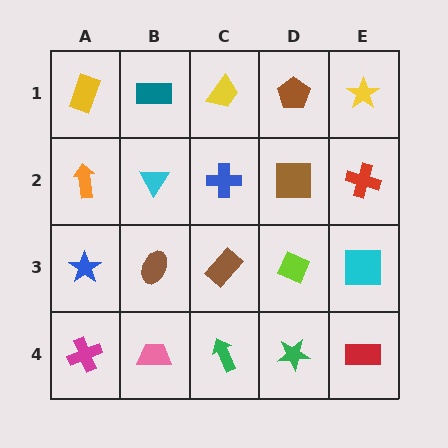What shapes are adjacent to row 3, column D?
A brown square (row 2, column D), a green star (row 4, column D), a brown rectangle (row 3, column C), a cyan square (row 3, column E).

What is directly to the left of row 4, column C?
A pink trapezoid.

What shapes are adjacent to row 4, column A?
A blue star (row 3, column A), a pink trapezoid (row 4, column B).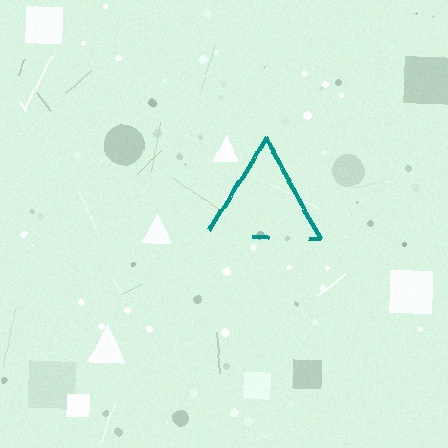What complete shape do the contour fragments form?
The contour fragments form a triangle.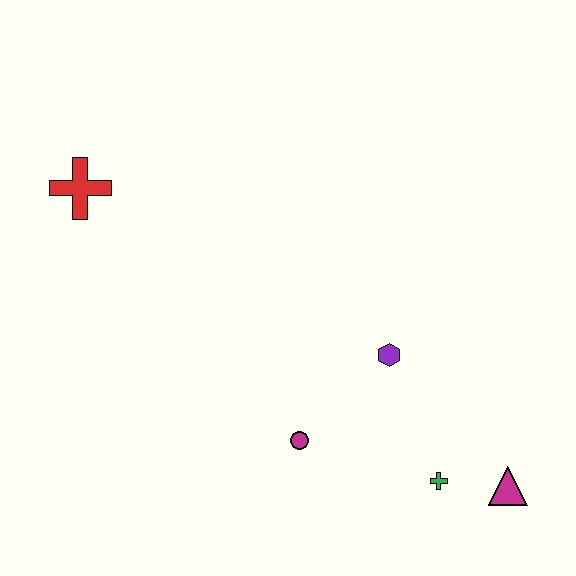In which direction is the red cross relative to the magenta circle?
The red cross is above the magenta circle.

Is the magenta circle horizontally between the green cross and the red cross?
Yes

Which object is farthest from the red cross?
The magenta triangle is farthest from the red cross.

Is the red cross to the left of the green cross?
Yes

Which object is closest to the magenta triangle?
The green cross is closest to the magenta triangle.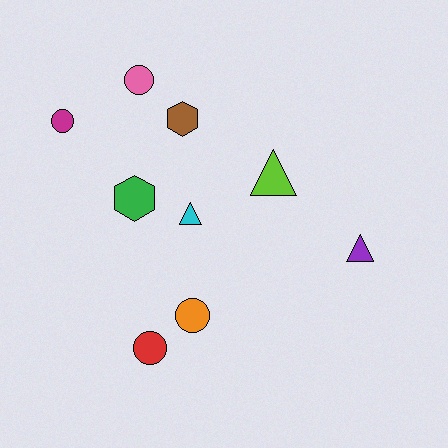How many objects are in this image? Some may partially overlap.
There are 9 objects.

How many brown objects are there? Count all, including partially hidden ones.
There is 1 brown object.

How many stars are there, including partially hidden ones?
There are no stars.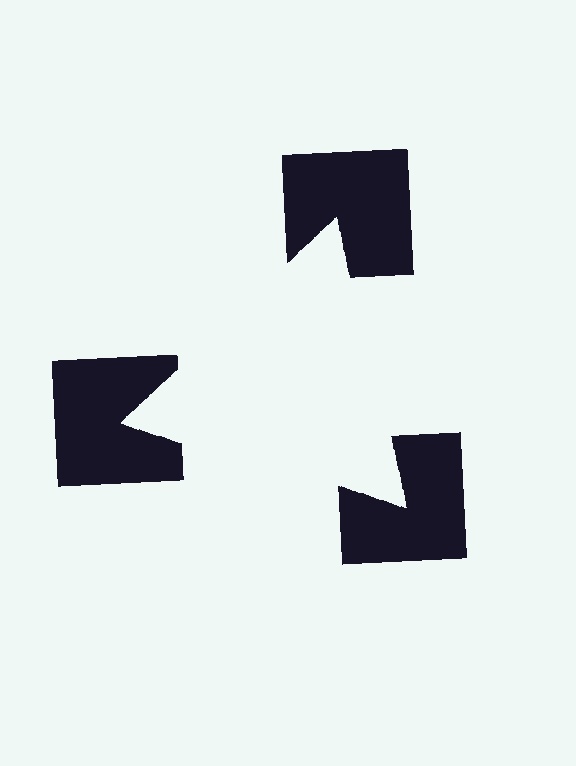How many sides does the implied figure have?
3 sides.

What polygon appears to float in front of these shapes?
An illusory triangle — its edges are inferred from the aligned wedge cuts in the notched squares, not physically drawn.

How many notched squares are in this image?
There are 3 — one at each vertex of the illusory triangle.